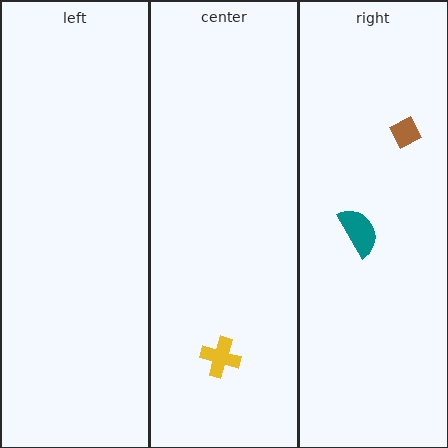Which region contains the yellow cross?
The center region.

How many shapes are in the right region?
2.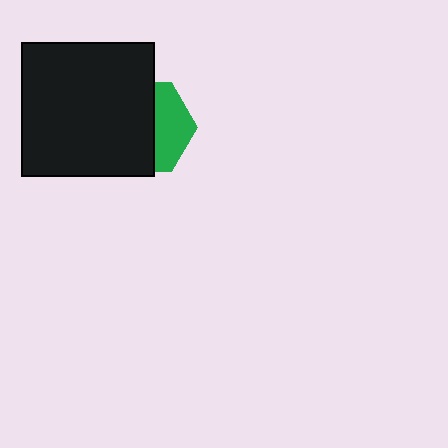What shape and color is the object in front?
The object in front is a black square.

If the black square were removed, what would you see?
You would see the complete green hexagon.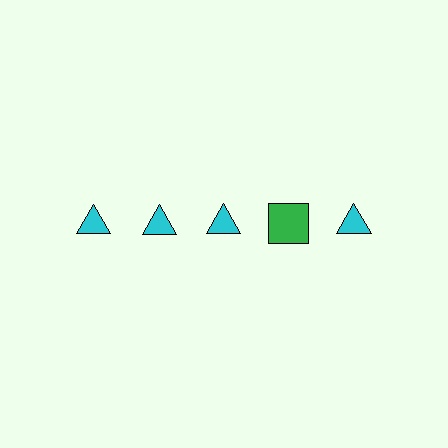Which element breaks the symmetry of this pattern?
The green square in the top row, second from right column breaks the symmetry. All other shapes are cyan triangles.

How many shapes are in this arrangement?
There are 5 shapes arranged in a grid pattern.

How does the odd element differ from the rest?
It differs in both color (green instead of cyan) and shape (square instead of triangle).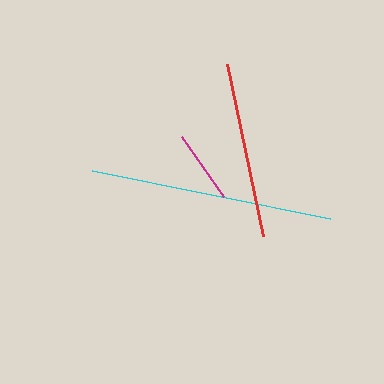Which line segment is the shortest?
The magenta line is the shortest at approximately 74 pixels.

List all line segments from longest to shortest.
From longest to shortest: cyan, red, magenta.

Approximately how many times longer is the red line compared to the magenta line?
The red line is approximately 2.4 times the length of the magenta line.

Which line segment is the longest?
The cyan line is the longest at approximately 242 pixels.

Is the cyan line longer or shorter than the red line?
The cyan line is longer than the red line.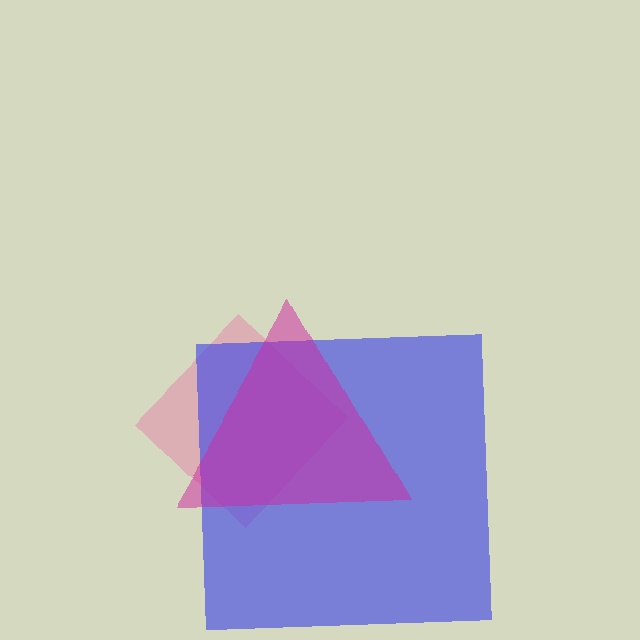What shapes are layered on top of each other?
The layered shapes are: a pink diamond, a blue square, a magenta triangle.